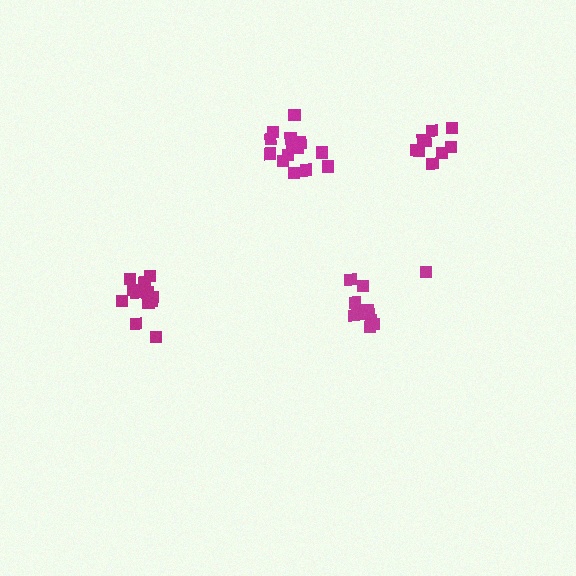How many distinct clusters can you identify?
There are 4 distinct clusters.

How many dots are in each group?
Group 1: 13 dots, Group 2: 9 dots, Group 3: 12 dots, Group 4: 14 dots (48 total).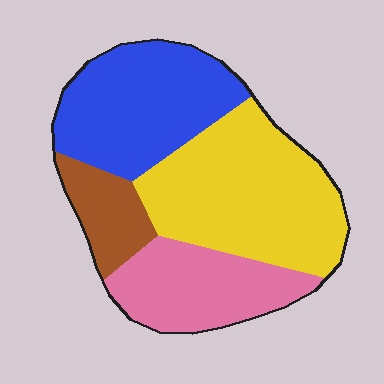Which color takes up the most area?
Yellow, at roughly 40%.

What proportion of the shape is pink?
Pink takes up about one fifth (1/5) of the shape.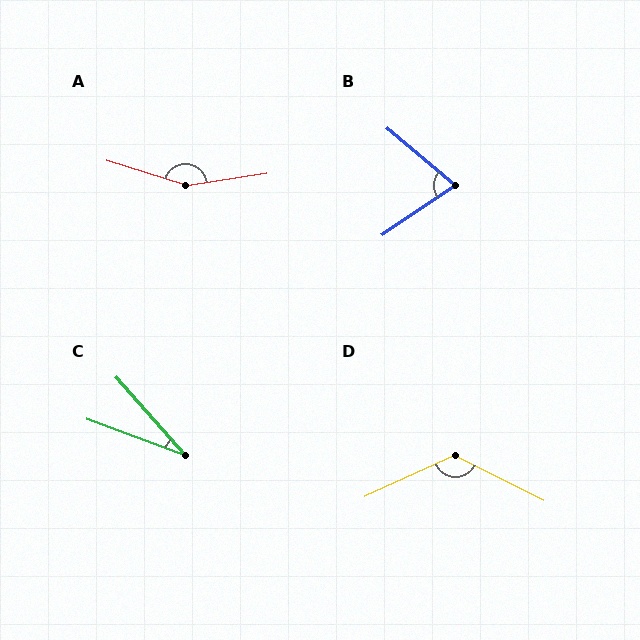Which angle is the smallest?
C, at approximately 28 degrees.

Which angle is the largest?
A, at approximately 154 degrees.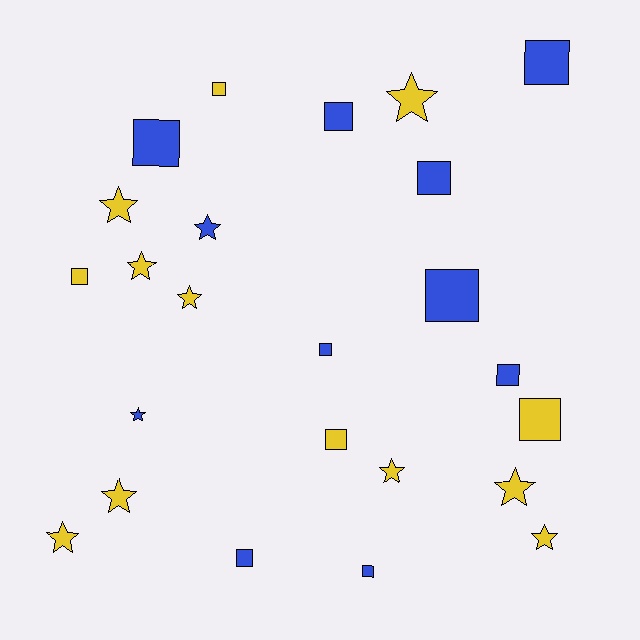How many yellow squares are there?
There are 4 yellow squares.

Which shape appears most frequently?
Square, with 13 objects.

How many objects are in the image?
There are 24 objects.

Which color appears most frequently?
Yellow, with 13 objects.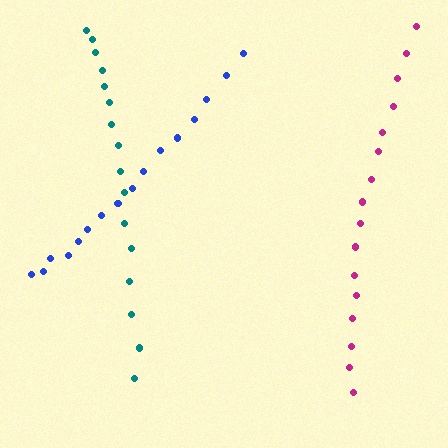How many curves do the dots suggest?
There are 3 distinct paths.